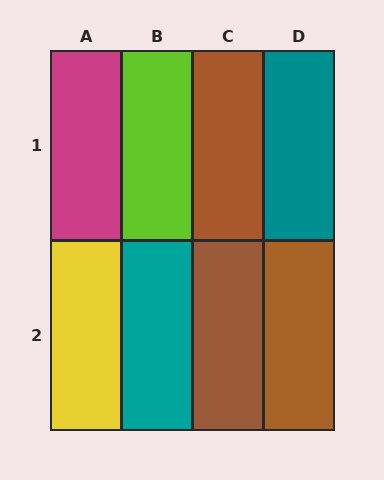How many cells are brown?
3 cells are brown.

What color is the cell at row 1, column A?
Magenta.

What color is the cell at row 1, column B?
Lime.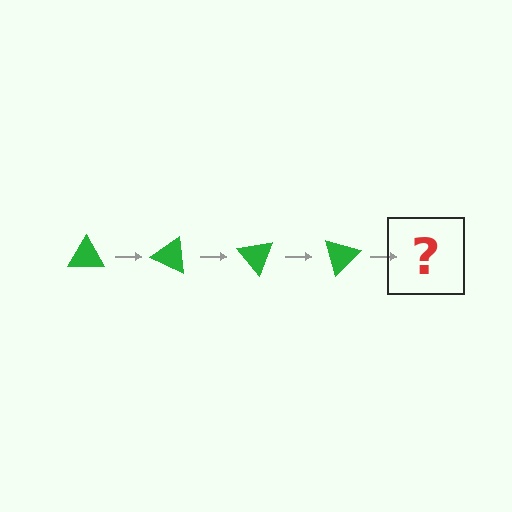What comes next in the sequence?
The next element should be a green triangle rotated 100 degrees.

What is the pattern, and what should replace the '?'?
The pattern is that the triangle rotates 25 degrees each step. The '?' should be a green triangle rotated 100 degrees.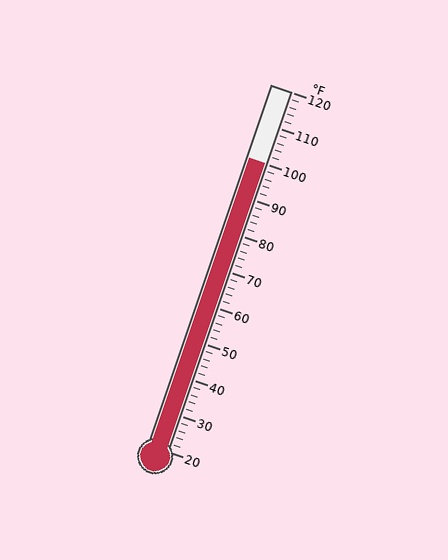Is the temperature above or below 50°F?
The temperature is above 50°F.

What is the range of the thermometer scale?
The thermometer scale ranges from 20°F to 120°F.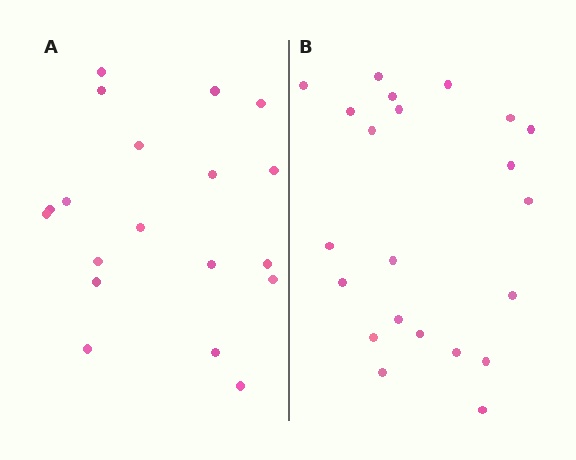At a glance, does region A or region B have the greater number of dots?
Region B (the right region) has more dots.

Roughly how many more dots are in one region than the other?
Region B has just a few more — roughly 2 or 3 more dots than region A.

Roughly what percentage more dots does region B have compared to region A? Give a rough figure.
About 15% more.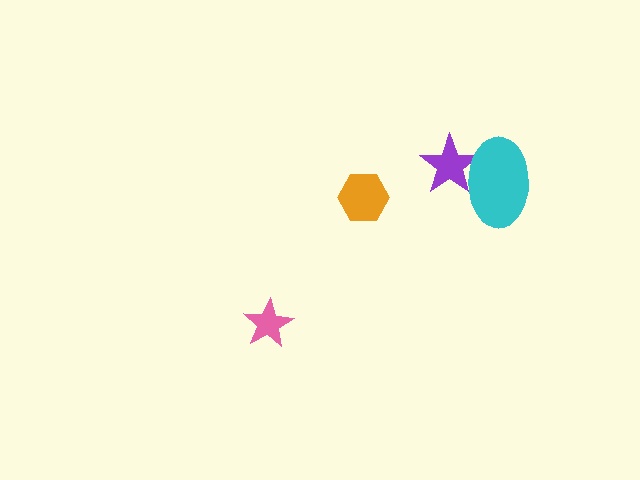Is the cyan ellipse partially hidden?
No, no other shape covers it.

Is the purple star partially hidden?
Yes, it is partially covered by another shape.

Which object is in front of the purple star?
The cyan ellipse is in front of the purple star.